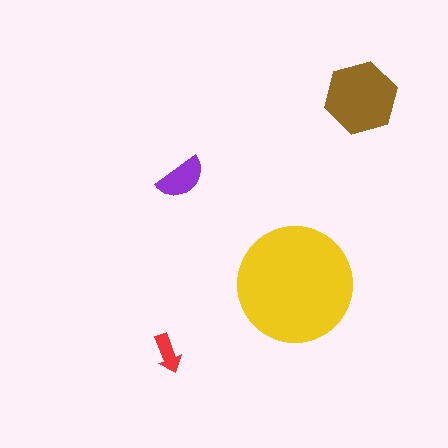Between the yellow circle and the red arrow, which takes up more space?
The yellow circle.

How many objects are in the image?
There are 4 objects in the image.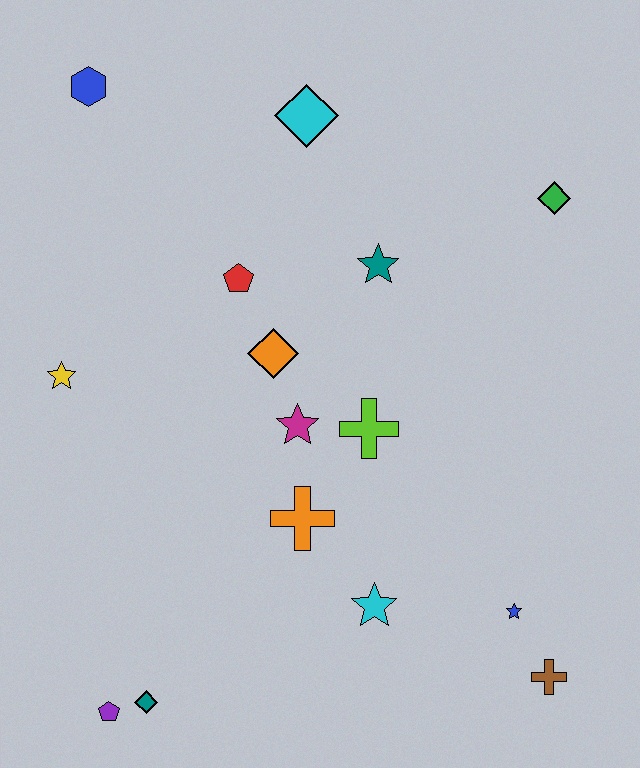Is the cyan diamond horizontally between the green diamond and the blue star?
No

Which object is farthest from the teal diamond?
The green diamond is farthest from the teal diamond.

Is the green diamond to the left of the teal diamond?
No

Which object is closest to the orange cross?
The magenta star is closest to the orange cross.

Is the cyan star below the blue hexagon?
Yes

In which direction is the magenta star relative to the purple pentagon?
The magenta star is above the purple pentagon.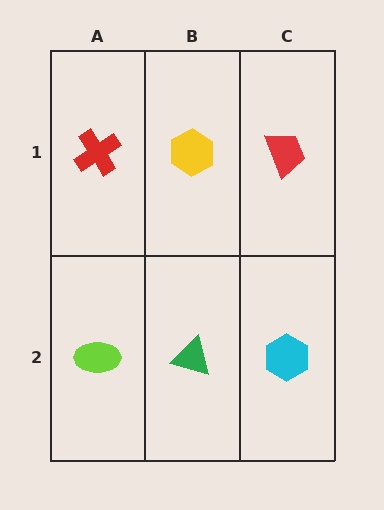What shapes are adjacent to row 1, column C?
A cyan hexagon (row 2, column C), a yellow hexagon (row 1, column B).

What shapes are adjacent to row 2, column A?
A red cross (row 1, column A), a green triangle (row 2, column B).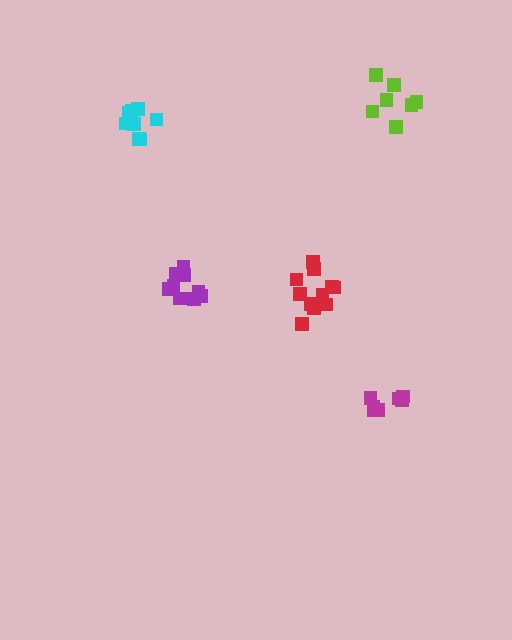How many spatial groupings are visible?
There are 5 spatial groupings.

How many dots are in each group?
Group 1: 9 dots, Group 2: 8 dots, Group 3: 7 dots, Group 4: 8 dots, Group 5: 11 dots (43 total).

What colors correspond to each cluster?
The clusters are colored: purple, cyan, lime, magenta, red.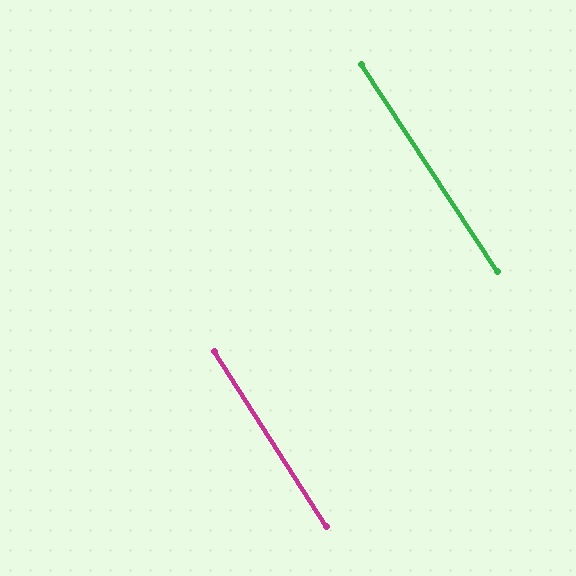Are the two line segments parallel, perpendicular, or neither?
Parallel — their directions differ by only 0.8°.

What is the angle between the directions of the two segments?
Approximately 1 degree.